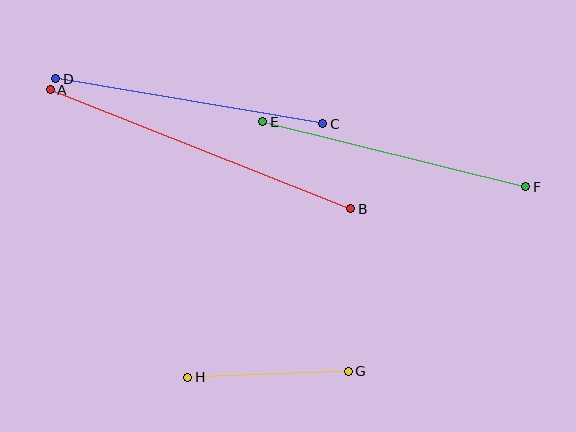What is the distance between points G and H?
The distance is approximately 161 pixels.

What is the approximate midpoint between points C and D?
The midpoint is at approximately (189, 101) pixels.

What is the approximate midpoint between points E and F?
The midpoint is at approximately (394, 154) pixels.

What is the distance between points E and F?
The distance is approximately 271 pixels.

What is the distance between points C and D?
The distance is approximately 271 pixels.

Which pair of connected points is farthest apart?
Points A and B are farthest apart.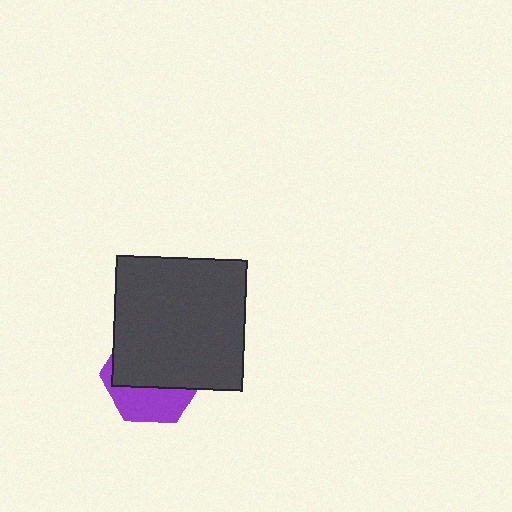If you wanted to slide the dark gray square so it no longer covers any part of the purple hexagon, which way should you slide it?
Slide it up — that is the most direct way to separate the two shapes.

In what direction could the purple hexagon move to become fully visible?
The purple hexagon could move down. That would shift it out from behind the dark gray square entirely.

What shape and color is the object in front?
The object in front is a dark gray square.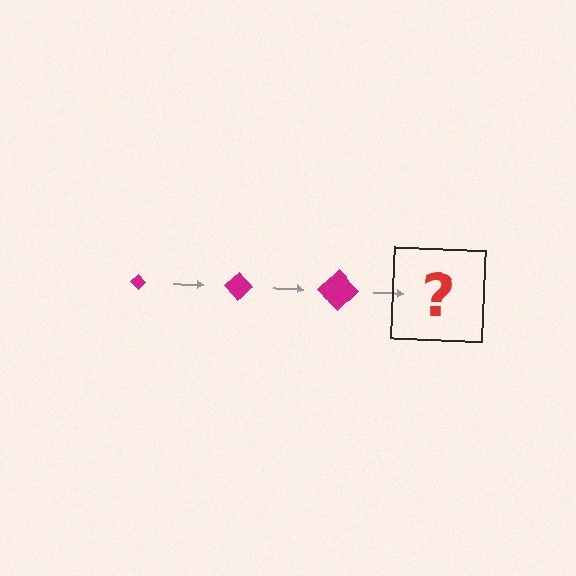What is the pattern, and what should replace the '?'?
The pattern is that the diamond gets progressively larger each step. The '?' should be a magenta diamond, larger than the previous one.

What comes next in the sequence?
The next element should be a magenta diamond, larger than the previous one.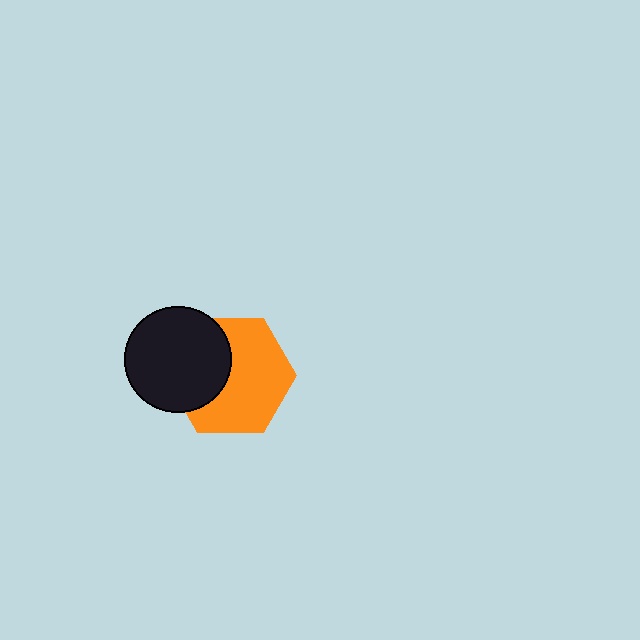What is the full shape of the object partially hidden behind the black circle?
The partially hidden object is an orange hexagon.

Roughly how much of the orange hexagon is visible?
About half of it is visible (roughly 63%).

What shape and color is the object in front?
The object in front is a black circle.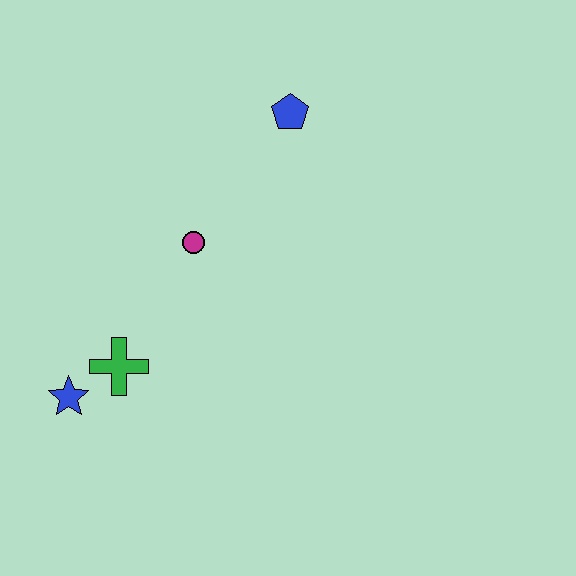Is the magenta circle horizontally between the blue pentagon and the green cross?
Yes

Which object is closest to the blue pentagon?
The magenta circle is closest to the blue pentagon.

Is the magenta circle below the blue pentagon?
Yes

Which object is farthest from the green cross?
The blue pentagon is farthest from the green cross.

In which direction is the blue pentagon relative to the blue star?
The blue pentagon is above the blue star.